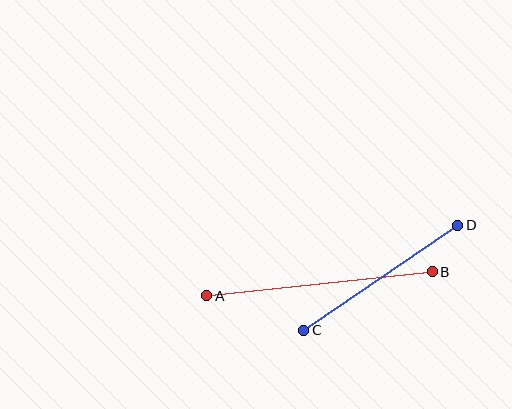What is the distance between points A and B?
The distance is approximately 227 pixels.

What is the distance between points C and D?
The distance is approximately 187 pixels.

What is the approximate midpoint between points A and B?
The midpoint is at approximately (320, 284) pixels.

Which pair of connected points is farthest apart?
Points A and B are farthest apart.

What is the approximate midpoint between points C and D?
The midpoint is at approximately (381, 278) pixels.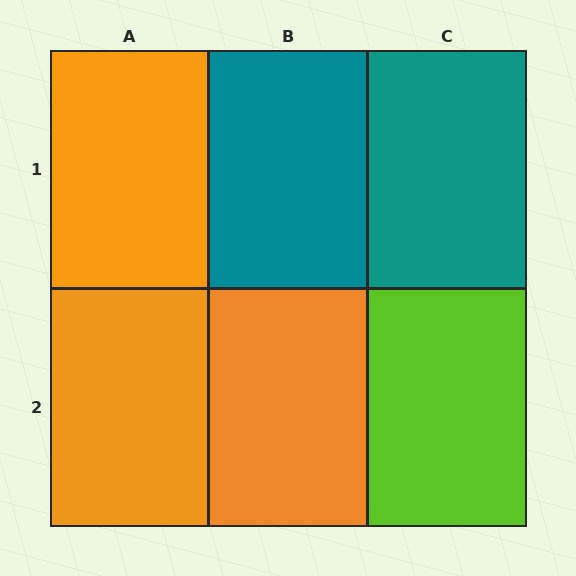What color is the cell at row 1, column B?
Teal.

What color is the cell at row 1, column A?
Orange.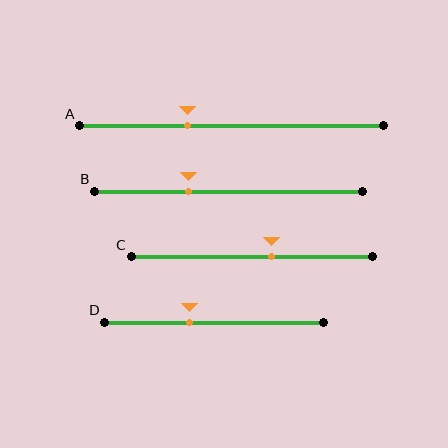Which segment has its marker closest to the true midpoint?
Segment C has its marker closest to the true midpoint.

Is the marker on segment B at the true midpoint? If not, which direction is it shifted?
No, the marker on segment B is shifted to the left by about 15% of the segment length.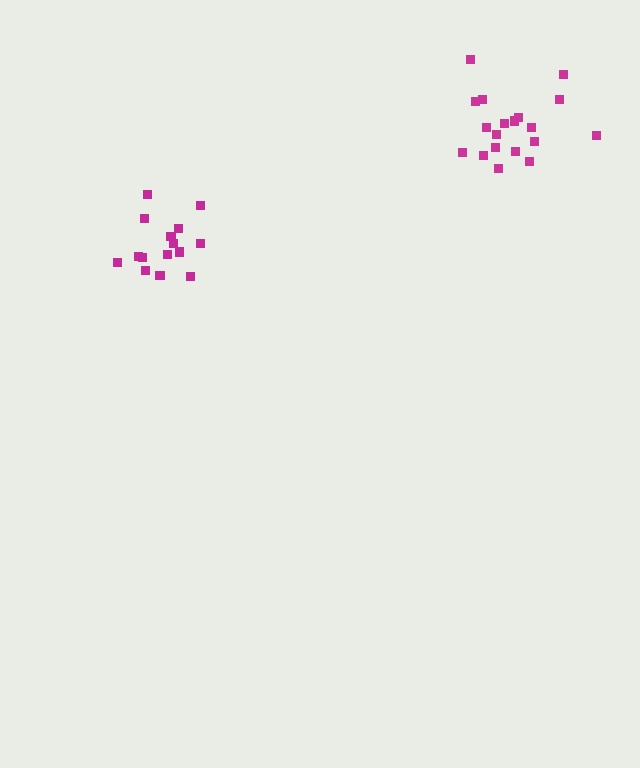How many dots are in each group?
Group 1: 15 dots, Group 2: 19 dots (34 total).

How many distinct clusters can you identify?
There are 2 distinct clusters.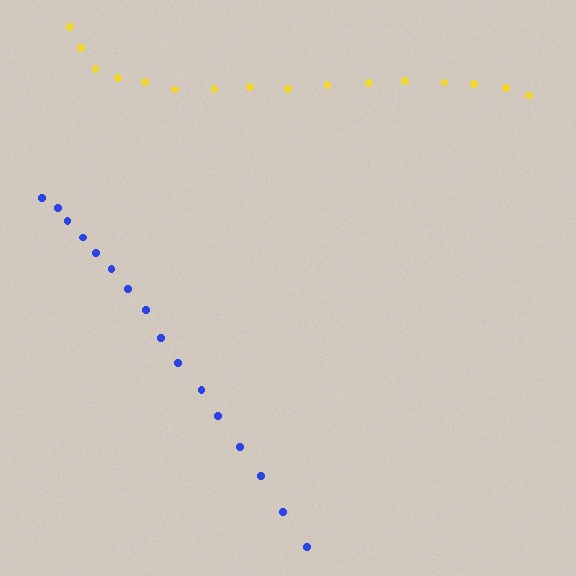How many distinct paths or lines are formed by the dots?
There are 2 distinct paths.